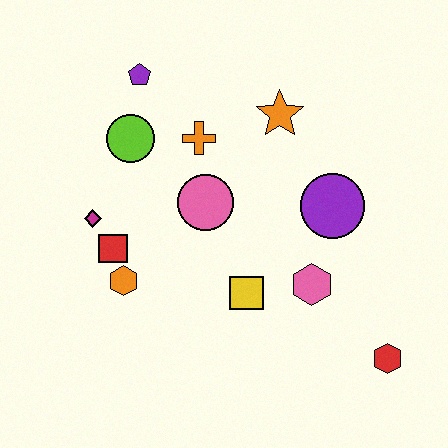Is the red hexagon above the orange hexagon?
No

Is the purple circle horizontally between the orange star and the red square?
No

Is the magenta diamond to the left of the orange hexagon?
Yes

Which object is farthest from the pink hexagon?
The purple pentagon is farthest from the pink hexagon.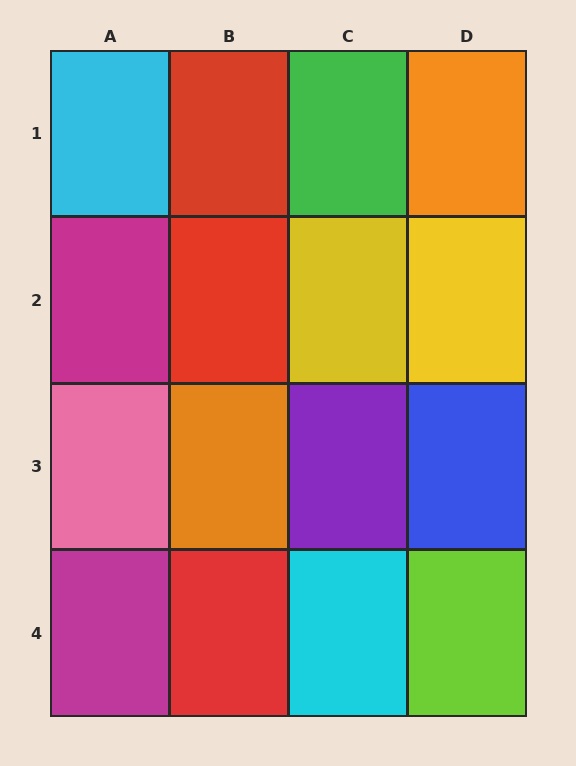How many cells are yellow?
2 cells are yellow.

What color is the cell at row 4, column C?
Cyan.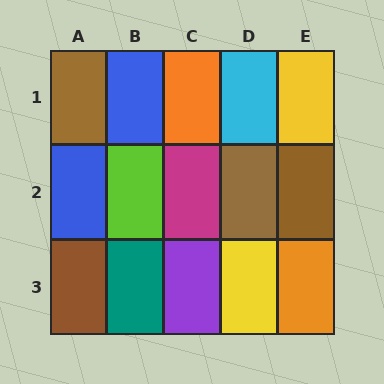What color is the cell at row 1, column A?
Brown.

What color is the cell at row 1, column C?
Orange.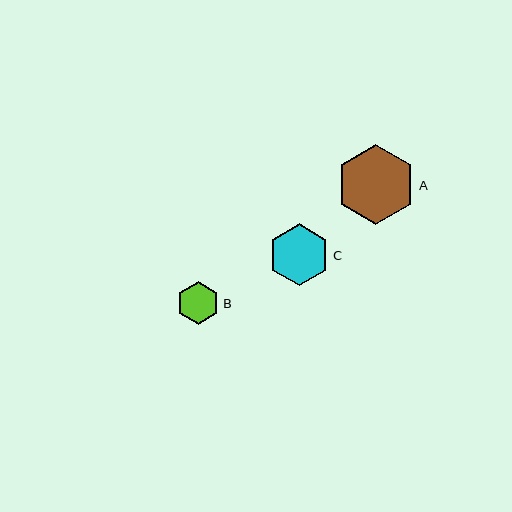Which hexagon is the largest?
Hexagon A is the largest with a size of approximately 80 pixels.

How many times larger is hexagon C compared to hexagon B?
Hexagon C is approximately 1.4 times the size of hexagon B.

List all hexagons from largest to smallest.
From largest to smallest: A, C, B.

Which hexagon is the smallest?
Hexagon B is the smallest with a size of approximately 43 pixels.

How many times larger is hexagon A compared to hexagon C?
Hexagon A is approximately 1.3 times the size of hexagon C.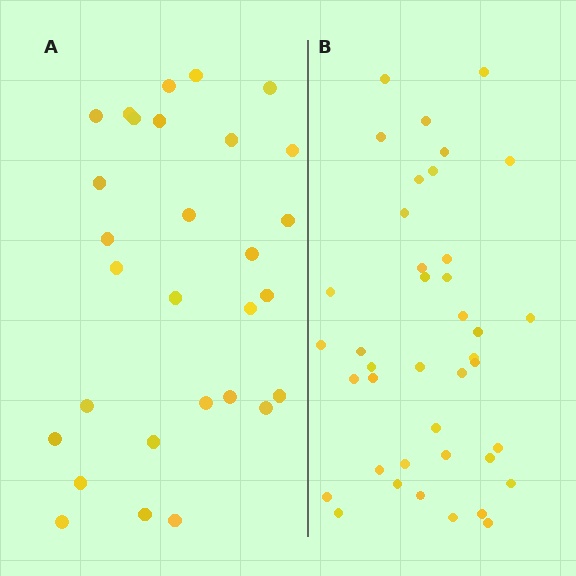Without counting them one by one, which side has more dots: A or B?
Region B (the right region) has more dots.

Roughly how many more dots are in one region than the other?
Region B has roughly 12 or so more dots than region A.